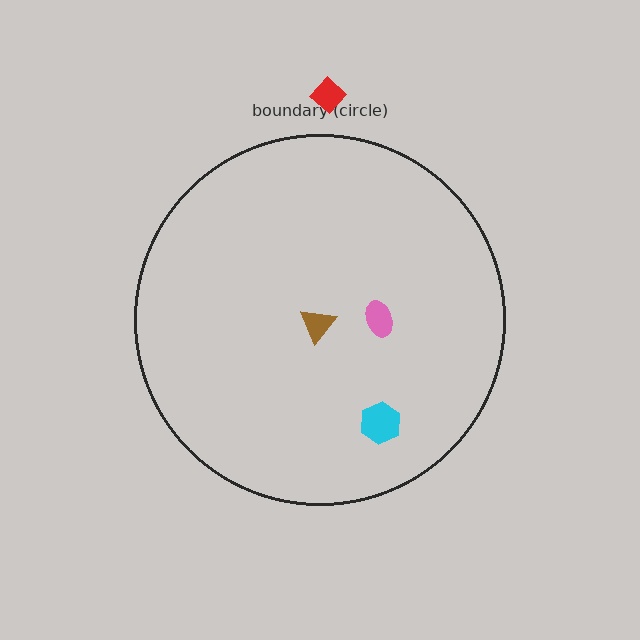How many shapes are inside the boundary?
3 inside, 1 outside.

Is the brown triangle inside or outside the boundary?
Inside.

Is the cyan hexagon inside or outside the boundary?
Inside.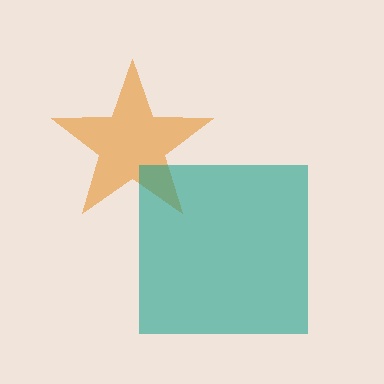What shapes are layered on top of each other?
The layered shapes are: an orange star, a teal square.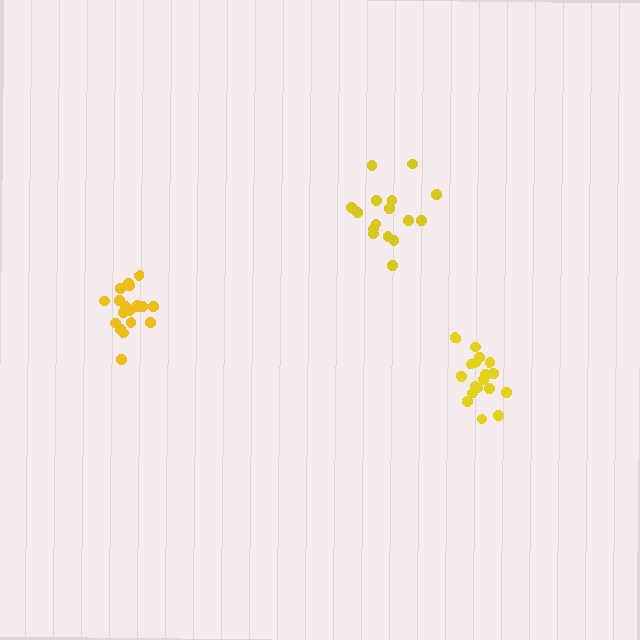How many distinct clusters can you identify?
There are 3 distinct clusters.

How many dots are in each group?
Group 1: 19 dots, Group 2: 17 dots, Group 3: 19 dots (55 total).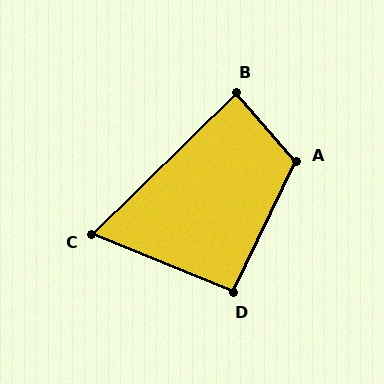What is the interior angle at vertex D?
Approximately 93 degrees (approximately right).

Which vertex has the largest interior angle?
A, at approximately 113 degrees.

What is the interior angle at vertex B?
Approximately 87 degrees (approximately right).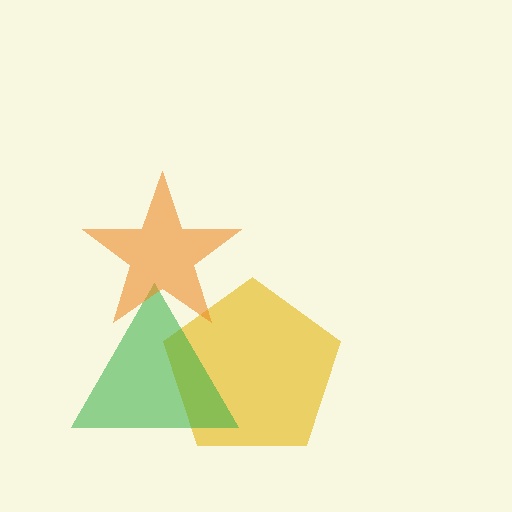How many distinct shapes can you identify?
There are 3 distinct shapes: a yellow pentagon, a green triangle, an orange star.